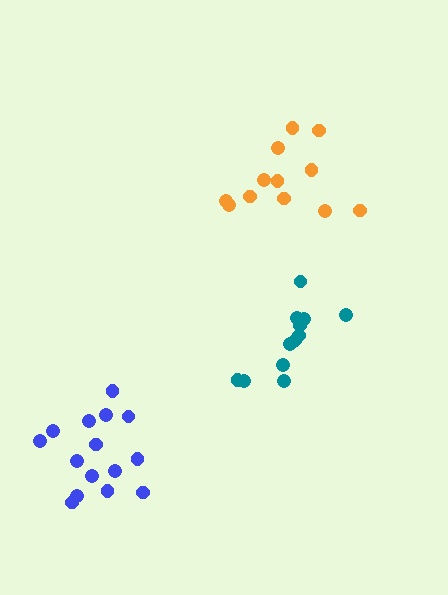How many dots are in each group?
Group 1: 12 dots, Group 2: 12 dots, Group 3: 15 dots (39 total).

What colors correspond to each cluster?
The clusters are colored: teal, orange, blue.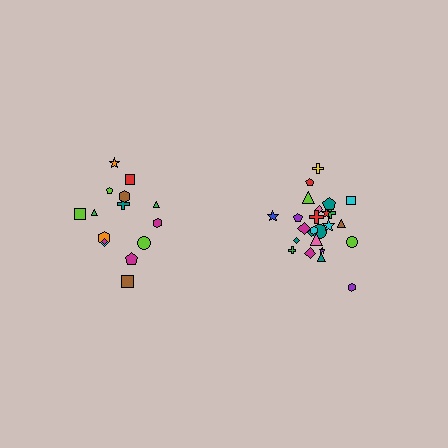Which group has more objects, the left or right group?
The right group.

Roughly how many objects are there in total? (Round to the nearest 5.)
Roughly 40 objects in total.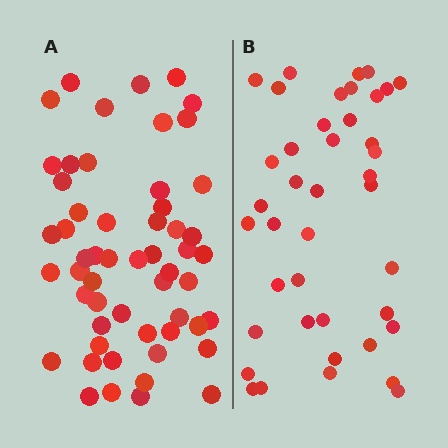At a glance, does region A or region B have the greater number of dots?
Region A (the left region) has more dots.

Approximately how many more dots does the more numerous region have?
Region A has approximately 15 more dots than region B.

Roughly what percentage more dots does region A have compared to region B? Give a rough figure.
About 35% more.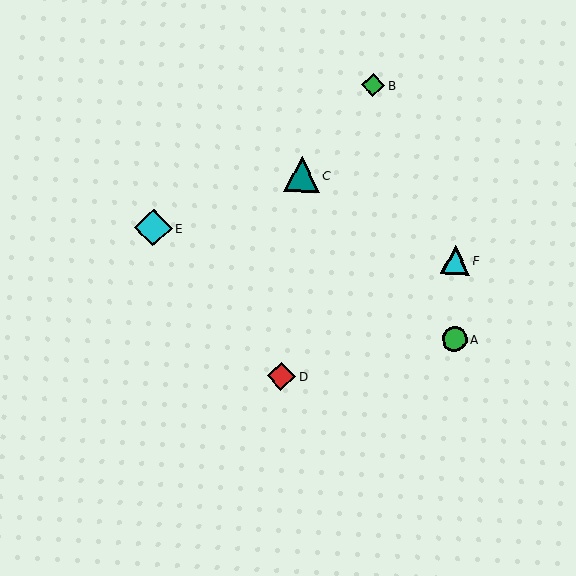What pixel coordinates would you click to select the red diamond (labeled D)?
Click at (281, 376) to select the red diamond D.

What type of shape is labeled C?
Shape C is a teal triangle.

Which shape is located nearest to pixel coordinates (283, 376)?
The red diamond (labeled D) at (281, 376) is nearest to that location.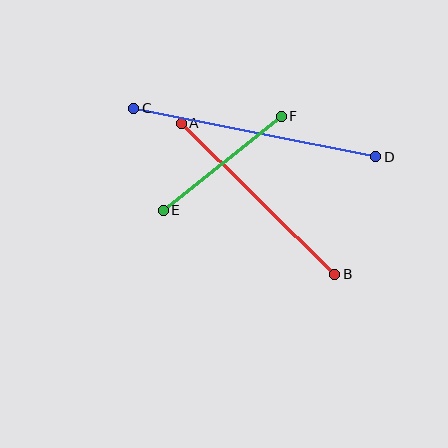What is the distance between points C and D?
The distance is approximately 247 pixels.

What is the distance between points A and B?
The distance is approximately 216 pixels.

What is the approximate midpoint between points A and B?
The midpoint is at approximately (258, 199) pixels.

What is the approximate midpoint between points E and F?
The midpoint is at approximately (222, 163) pixels.